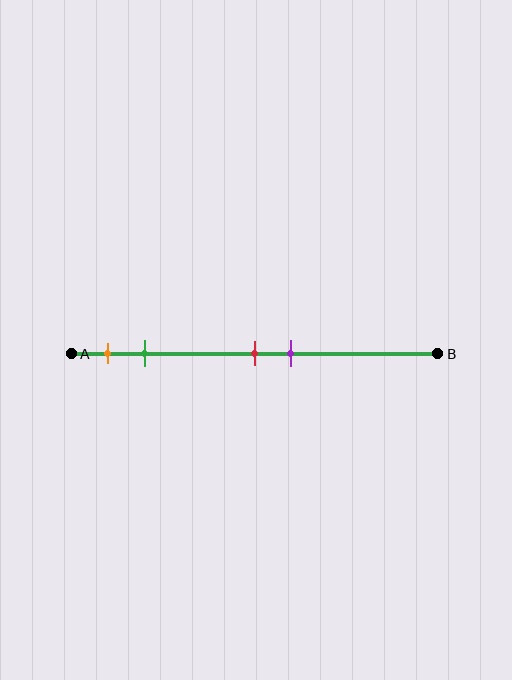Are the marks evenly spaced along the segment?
No, the marks are not evenly spaced.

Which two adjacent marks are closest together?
The red and purple marks are the closest adjacent pair.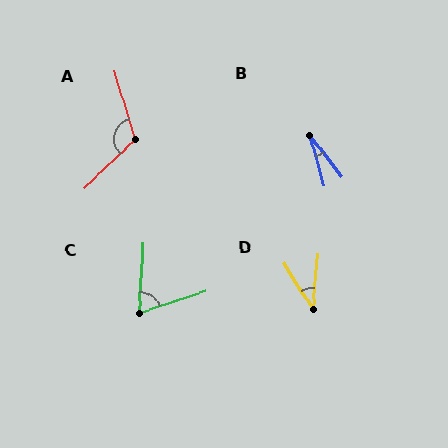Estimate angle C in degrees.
Approximately 69 degrees.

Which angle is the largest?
A, at approximately 118 degrees.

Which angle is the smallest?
B, at approximately 22 degrees.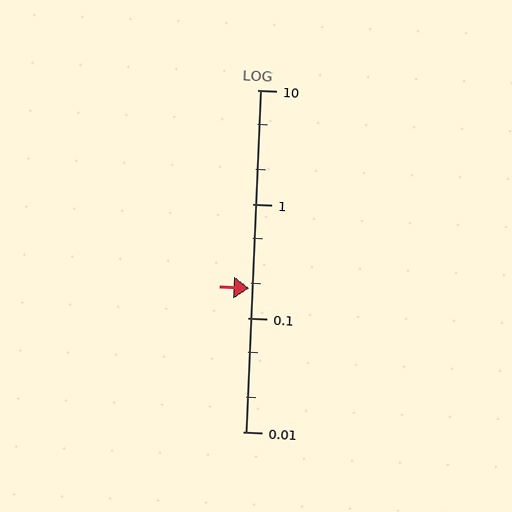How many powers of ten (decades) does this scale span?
The scale spans 3 decades, from 0.01 to 10.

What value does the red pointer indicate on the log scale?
The pointer indicates approximately 0.18.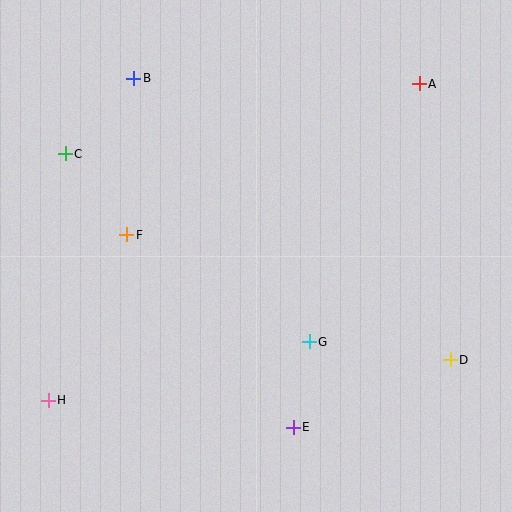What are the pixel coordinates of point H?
Point H is at (48, 400).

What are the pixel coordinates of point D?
Point D is at (450, 360).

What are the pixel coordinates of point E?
Point E is at (293, 427).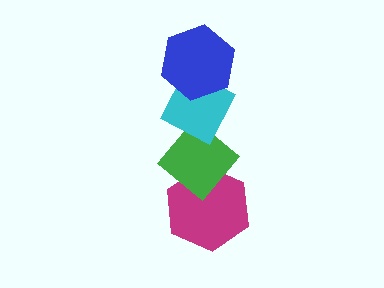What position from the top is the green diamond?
The green diamond is 3rd from the top.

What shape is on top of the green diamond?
The cyan diamond is on top of the green diamond.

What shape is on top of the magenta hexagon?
The green diamond is on top of the magenta hexagon.